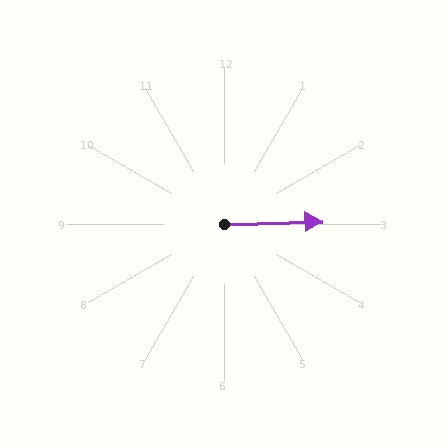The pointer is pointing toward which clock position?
Roughly 3 o'clock.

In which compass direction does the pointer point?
East.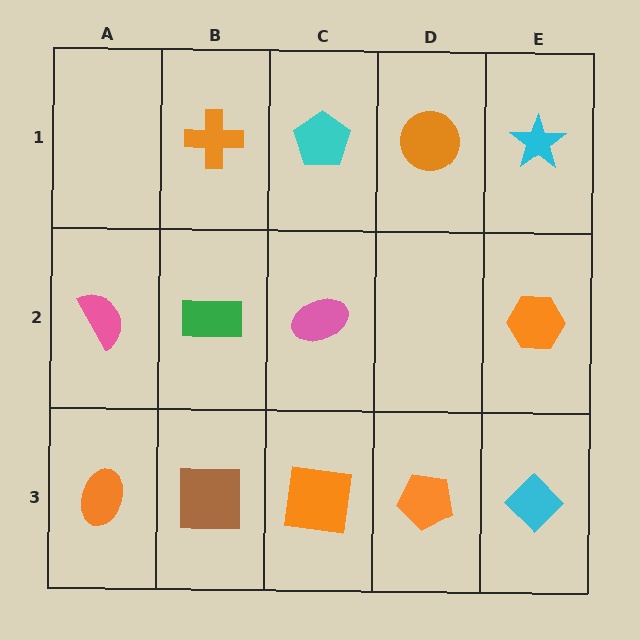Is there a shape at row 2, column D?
No, that cell is empty.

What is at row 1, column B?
An orange cross.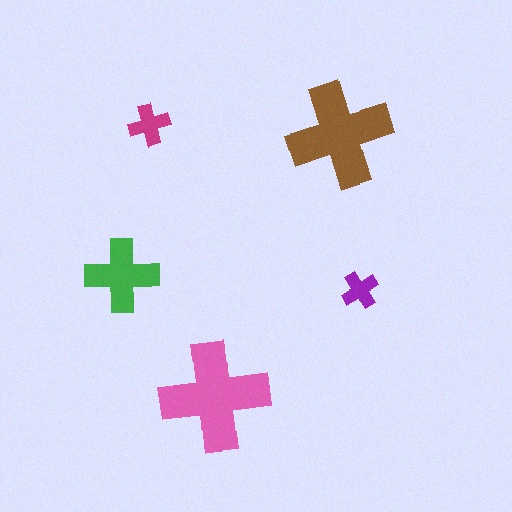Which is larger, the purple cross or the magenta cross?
The magenta one.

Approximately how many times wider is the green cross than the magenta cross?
About 2 times wider.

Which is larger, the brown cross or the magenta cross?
The brown one.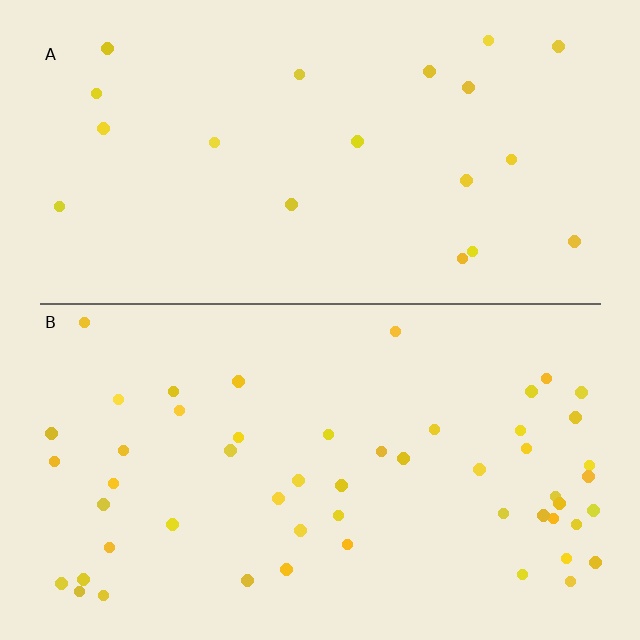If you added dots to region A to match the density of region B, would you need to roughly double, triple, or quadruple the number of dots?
Approximately triple.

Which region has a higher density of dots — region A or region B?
B (the bottom).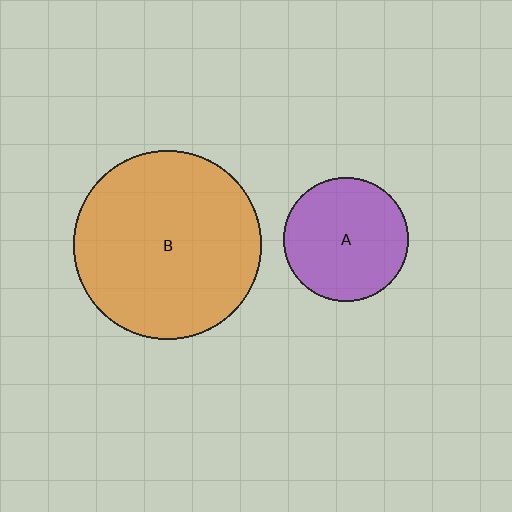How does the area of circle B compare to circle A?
Approximately 2.3 times.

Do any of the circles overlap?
No, none of the circles overlap.